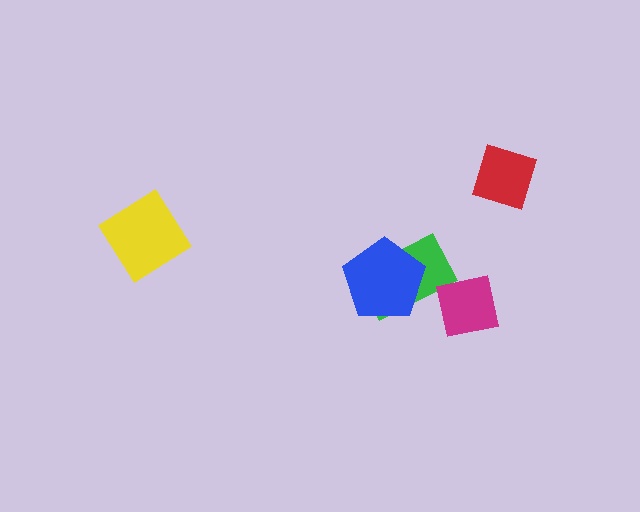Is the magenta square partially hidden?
No, no other shape covers it.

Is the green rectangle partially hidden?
Yes, it is partially covered by another shape.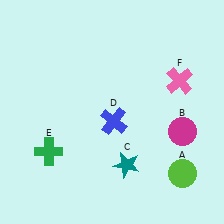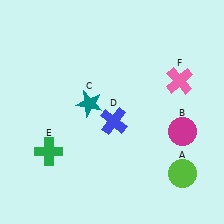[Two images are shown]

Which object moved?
The teal star (C) moved up.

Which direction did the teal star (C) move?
The teal star (C) moved up.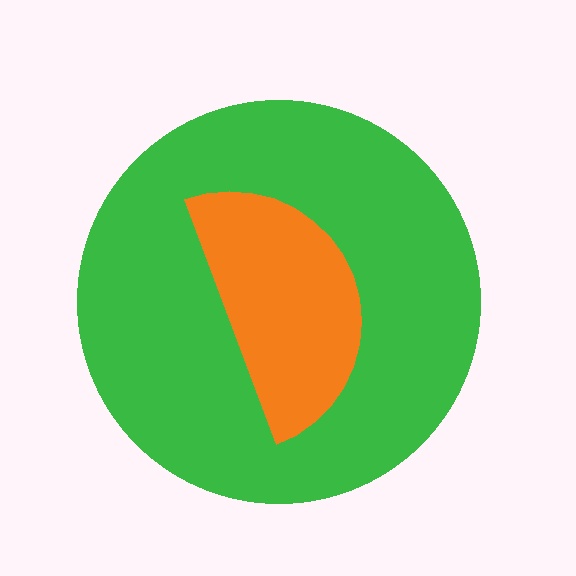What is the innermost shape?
The orange semicircle.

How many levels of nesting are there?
2.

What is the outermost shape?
The green circle.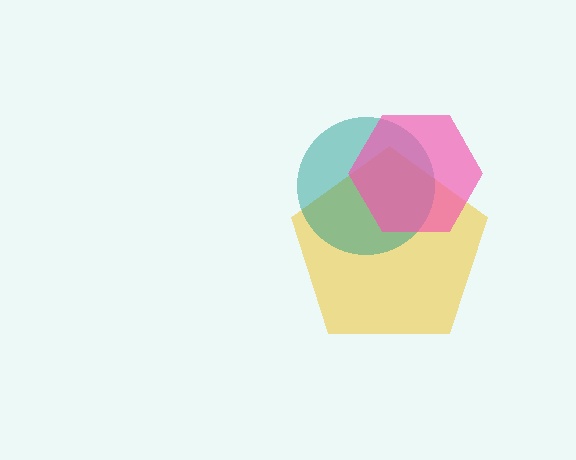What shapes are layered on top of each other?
The layered shapes are: a yellow pentagon, a teal circle, a pink hexagon.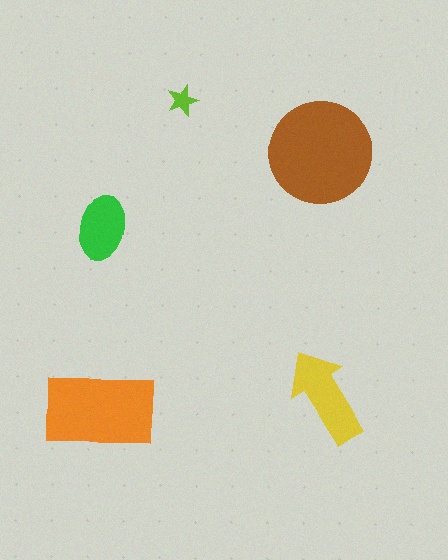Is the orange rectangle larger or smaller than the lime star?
Larger.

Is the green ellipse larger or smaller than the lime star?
Larger.